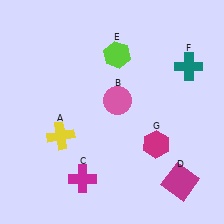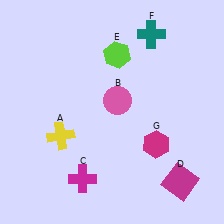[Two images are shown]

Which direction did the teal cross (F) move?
The teal cross (F) moved left.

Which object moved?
The teal cross (F) moved left.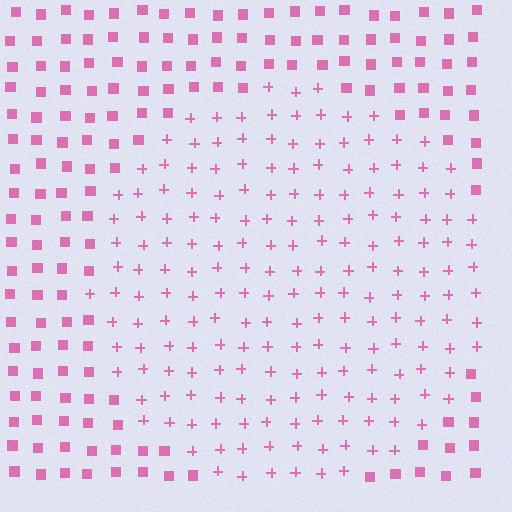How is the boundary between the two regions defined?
The boundary is defined by a change in element shape: plus signs inside vs. squares outside. All elements share the same color and spacing.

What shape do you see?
I see a circle.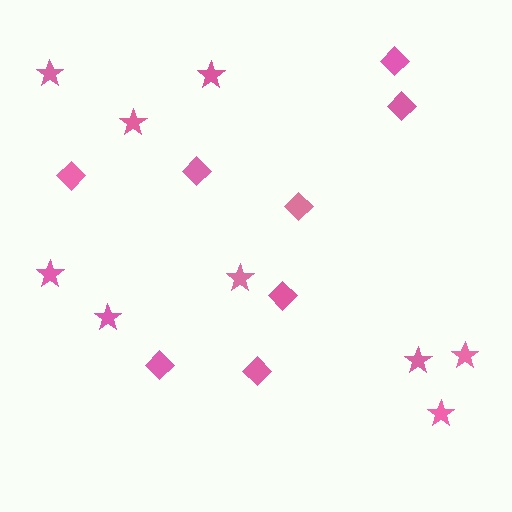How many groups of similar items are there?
There are 2 groups: one group of diamonds (8) and one group of stars (9).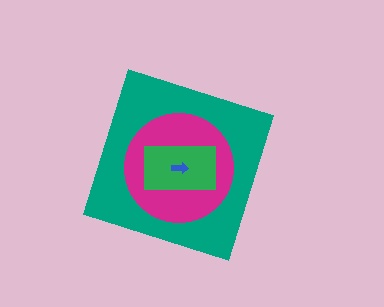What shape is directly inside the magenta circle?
The green rectangle.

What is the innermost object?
The blue arrow.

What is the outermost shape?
The teal diamond.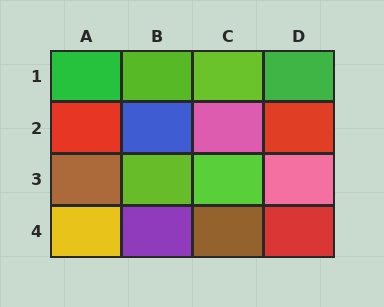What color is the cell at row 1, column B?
Lime.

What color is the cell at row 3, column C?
Lime.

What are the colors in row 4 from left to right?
Yellow, purple, brown, red.